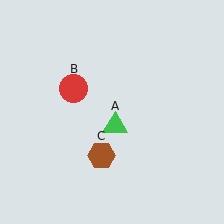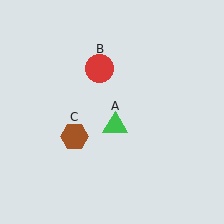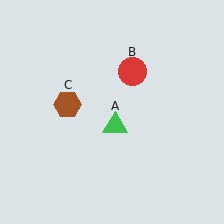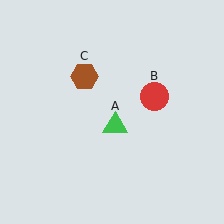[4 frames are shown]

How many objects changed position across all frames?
2 objects changed position: red circle (object B), brown hexagon (object C).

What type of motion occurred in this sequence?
The red circle (object B), brown hexagon (object C) rotated clockwise around the center of the scene.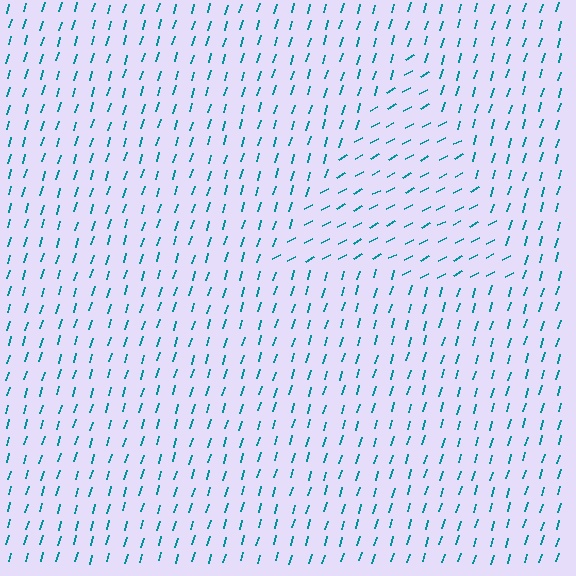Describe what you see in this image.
The image is filled with small teal line segments. A triangle region in the image has lines oriented differently from the surrounding lines, creating a visible texture boundary.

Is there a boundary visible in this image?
Yes, there is a texture boundary formed by a change in line orientation.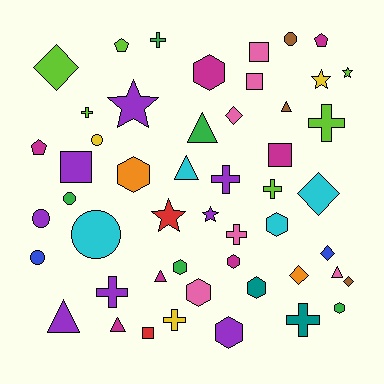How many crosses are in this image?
There are 9 crosses.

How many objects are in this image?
There are 50 objects.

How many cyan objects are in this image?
There are 4 cyan objects.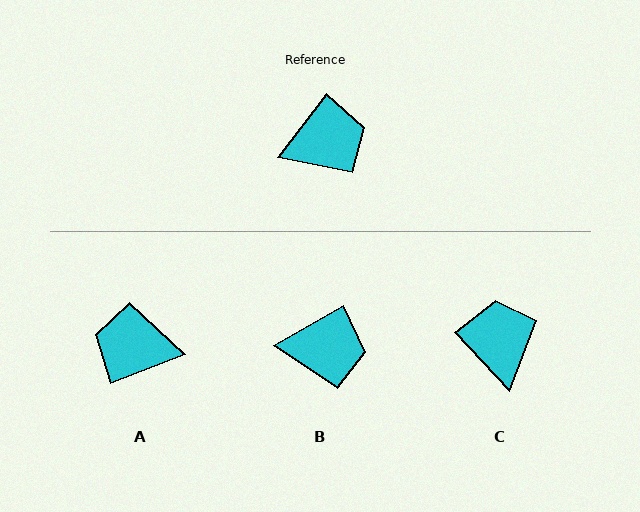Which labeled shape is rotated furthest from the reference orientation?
A, about 148 degrees away.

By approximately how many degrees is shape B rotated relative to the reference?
Approximately 23 degrees clockwise.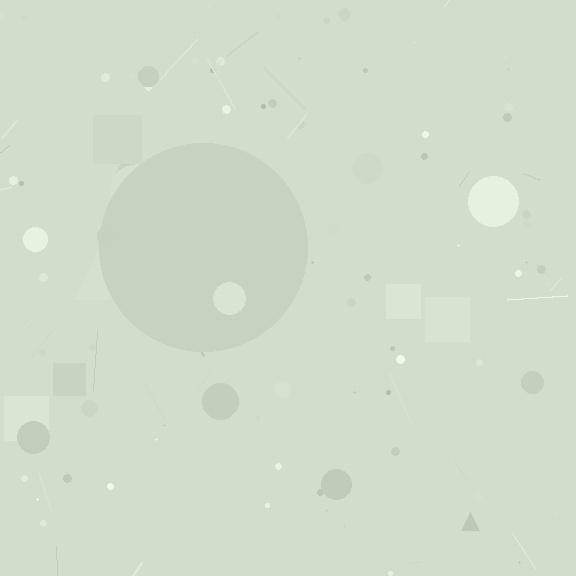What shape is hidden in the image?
A circle is hidden in the image.